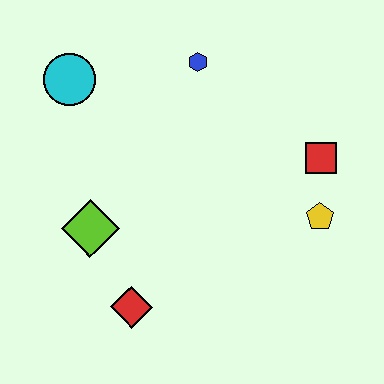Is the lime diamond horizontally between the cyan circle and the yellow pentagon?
Yes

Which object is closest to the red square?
The yellow pentagon is closest to the red square.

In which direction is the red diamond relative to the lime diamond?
The red diamond is below the lime diamond.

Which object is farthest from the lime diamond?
The red square is farthest from the lime diamond.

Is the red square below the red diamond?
No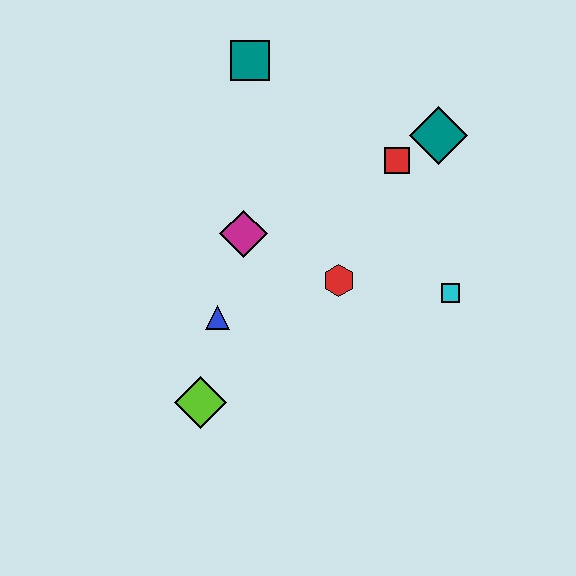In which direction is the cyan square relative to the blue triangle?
The cyan square is to the right of the blue triangle.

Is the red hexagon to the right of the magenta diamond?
Yes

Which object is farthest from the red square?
The lime diamond is farthest from the red square.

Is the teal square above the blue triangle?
Yes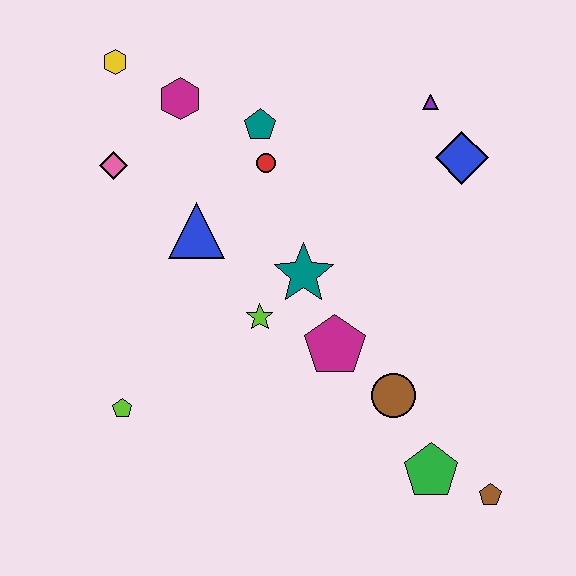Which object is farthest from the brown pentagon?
The yellow hexagon is farthest from the brown pentagon.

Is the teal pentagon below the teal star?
No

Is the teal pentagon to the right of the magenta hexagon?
Yes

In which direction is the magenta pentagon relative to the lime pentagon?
The magenta pentagon is to the right of the lime pentagon.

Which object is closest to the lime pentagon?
The lime star is closest to the lime pentagon.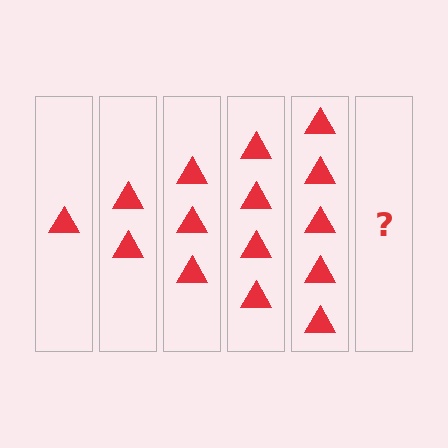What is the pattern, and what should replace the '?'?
The pattern is that each step adds one more triangle. The '?' should be 6 triangles.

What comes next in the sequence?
The next element should be 6 triangles.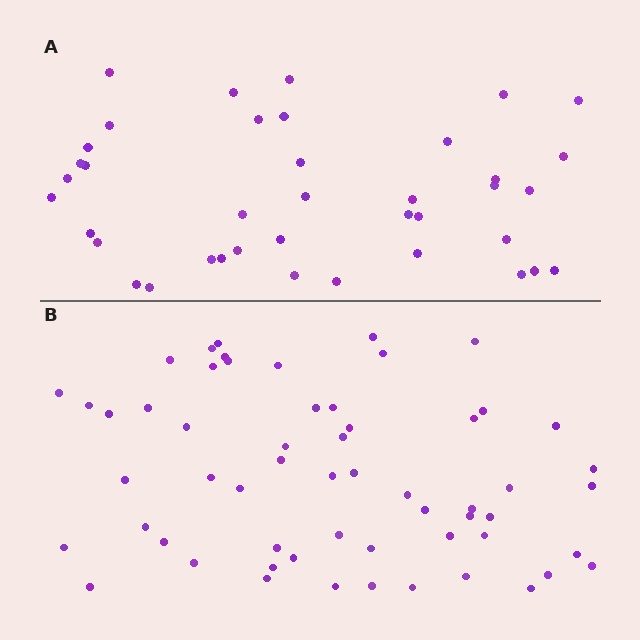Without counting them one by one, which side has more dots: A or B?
Region B (the bottom region) has more dots.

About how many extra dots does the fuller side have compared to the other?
Region B has approximately 20 more dots than region A.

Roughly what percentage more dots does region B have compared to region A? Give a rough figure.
About 50% more.